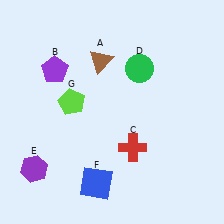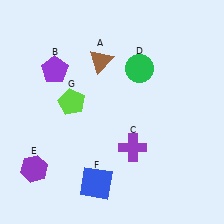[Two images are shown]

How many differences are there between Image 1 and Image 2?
There is 1 difference between the two images.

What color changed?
The cross (C) changed from red in Image 1 to purple in Image 2.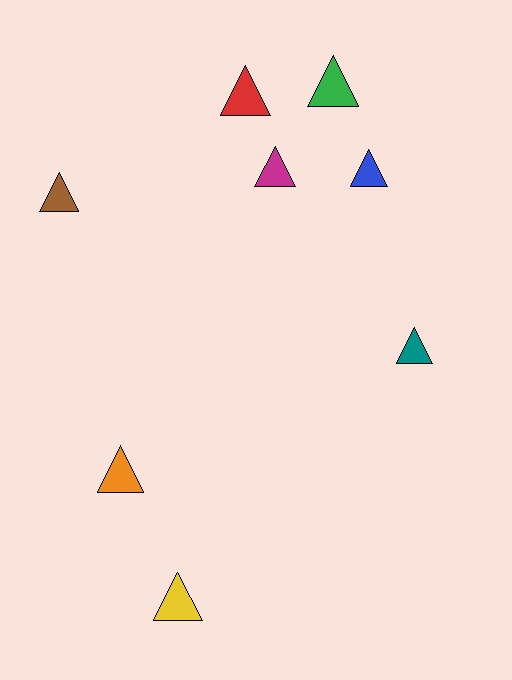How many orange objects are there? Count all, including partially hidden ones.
There is 1 orange object.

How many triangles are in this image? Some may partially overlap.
There are 8 triangles.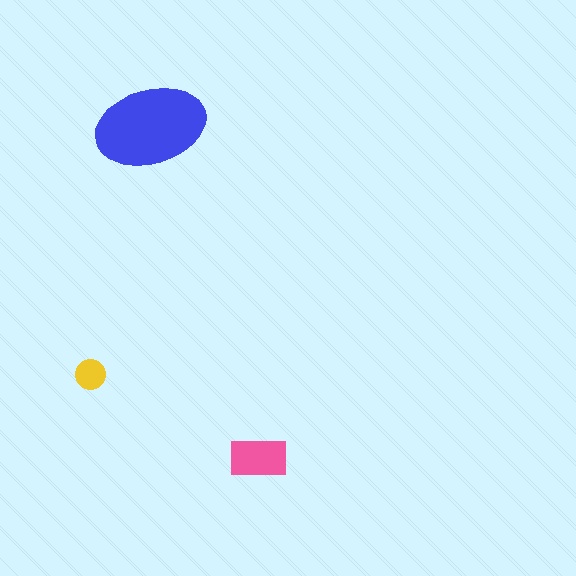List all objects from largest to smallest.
The blue ellipse, the pink rectangle, the yellow circle.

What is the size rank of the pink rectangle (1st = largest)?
2nd.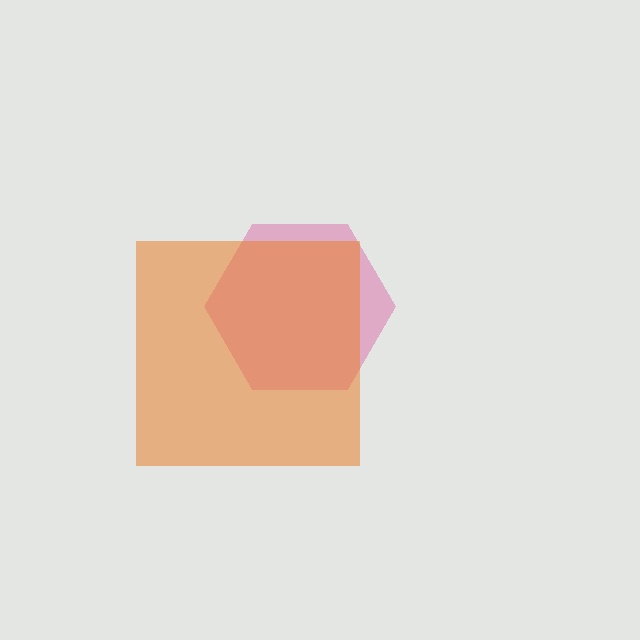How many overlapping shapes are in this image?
There are 2 overlapping shapes in the image.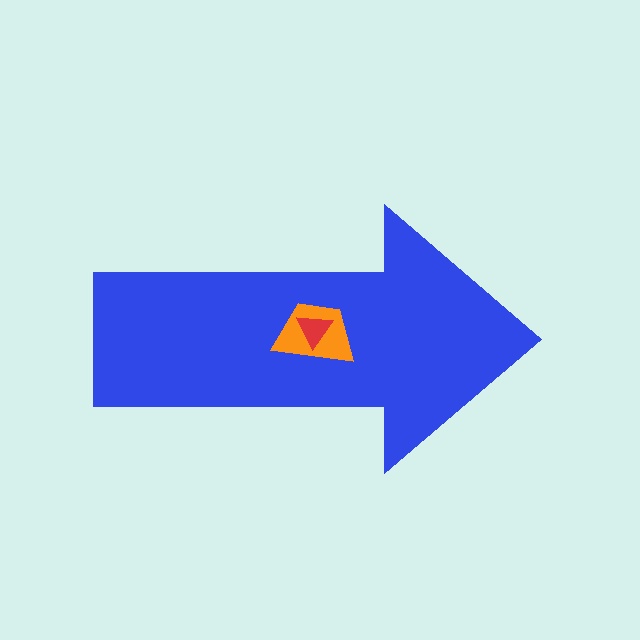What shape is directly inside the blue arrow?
The orange trapezoid.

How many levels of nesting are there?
3.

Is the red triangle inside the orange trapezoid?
Yes.